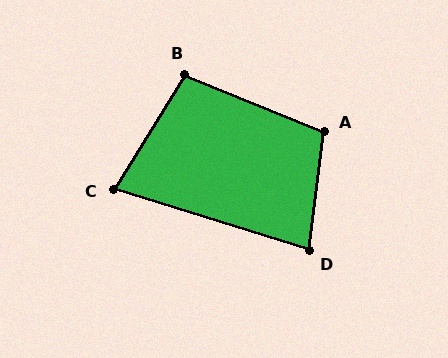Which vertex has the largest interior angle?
A, at approximately 105 degrees.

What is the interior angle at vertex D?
Approximately 80 degrees (acute).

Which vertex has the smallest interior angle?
C, at approximately 75 degrees.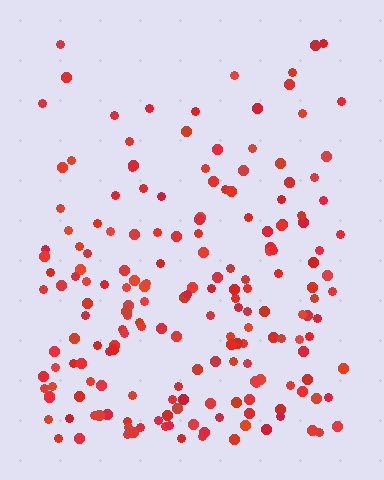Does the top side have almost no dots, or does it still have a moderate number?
Still a moderate number, just noticeably fewer than the bottom.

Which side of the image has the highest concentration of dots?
The bottom.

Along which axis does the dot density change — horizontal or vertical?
Vertical.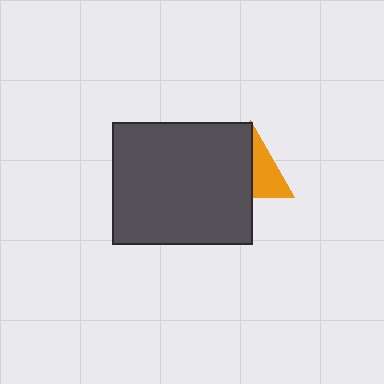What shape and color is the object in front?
The object in front is a dark gray rectangle.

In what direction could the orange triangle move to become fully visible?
The orange triangle could move right. That would shift it out from behind the dark gray rectangle entirely.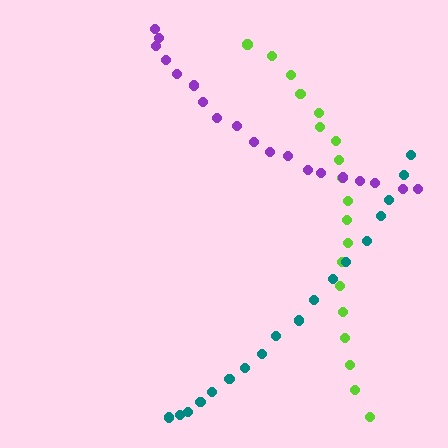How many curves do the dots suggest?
There are 3 distinct paths.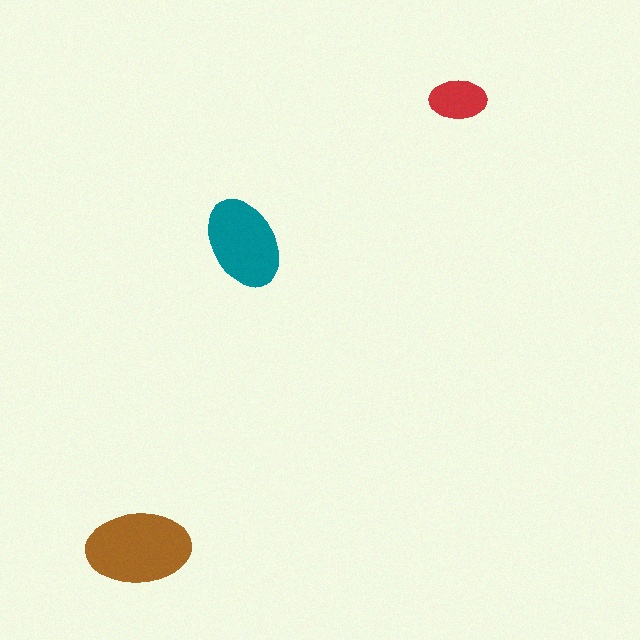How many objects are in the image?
There are 3 objects in the image.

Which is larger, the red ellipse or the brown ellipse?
The brown one.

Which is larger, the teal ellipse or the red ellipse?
The teal one.